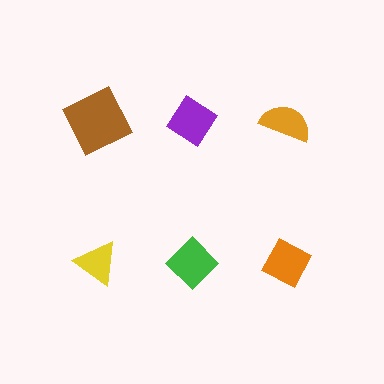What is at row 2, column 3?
An orange diamond.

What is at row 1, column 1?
A brown square.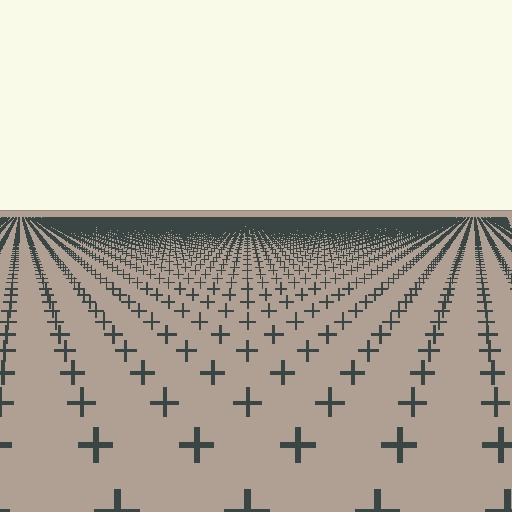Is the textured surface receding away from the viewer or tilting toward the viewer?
The surface is receding away from the viewer. Texture elements get smaller and denser toward the top.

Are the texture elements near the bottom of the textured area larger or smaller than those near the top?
Larger. Near the bottom, elements are closer to the viewer and appear at a bigger on-screen size.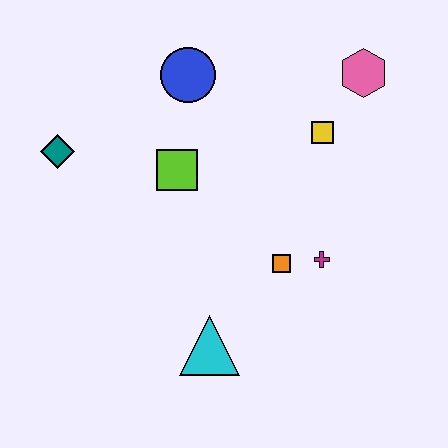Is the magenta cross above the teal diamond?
No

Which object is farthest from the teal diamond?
The pink hexagon is farthest from the teal diamond.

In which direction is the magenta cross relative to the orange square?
The magenta cross is to the right of the orange square.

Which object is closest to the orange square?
The magenta cross is closest to the orange square.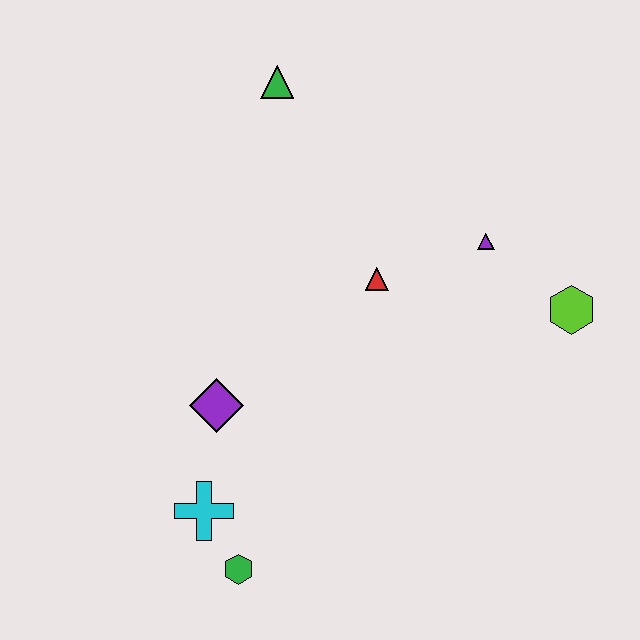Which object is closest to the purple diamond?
The cyan cross is closest to the purple diamond.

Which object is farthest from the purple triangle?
The green hexagon is farthest from the purple triangle.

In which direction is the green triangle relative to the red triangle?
The green triangle is above the red triangle.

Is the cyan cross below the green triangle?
Yes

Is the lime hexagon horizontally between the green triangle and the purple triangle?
No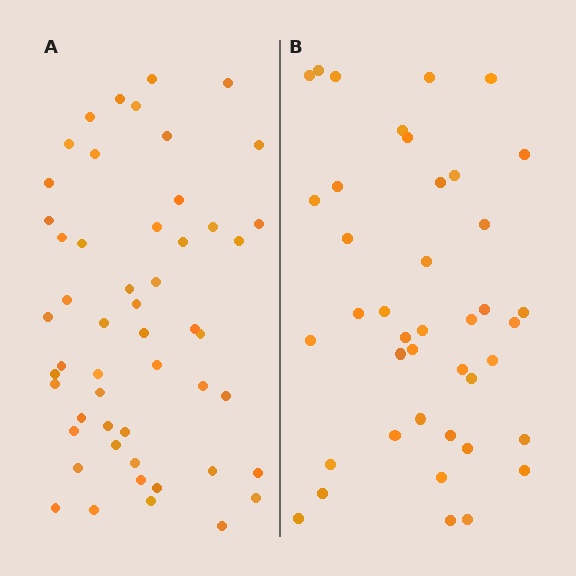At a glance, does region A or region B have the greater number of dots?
Region A (the left region) has more dots.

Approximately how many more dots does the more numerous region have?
Region A has roughly 12 or so more dots than region B.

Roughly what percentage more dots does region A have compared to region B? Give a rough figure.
About 25% more.